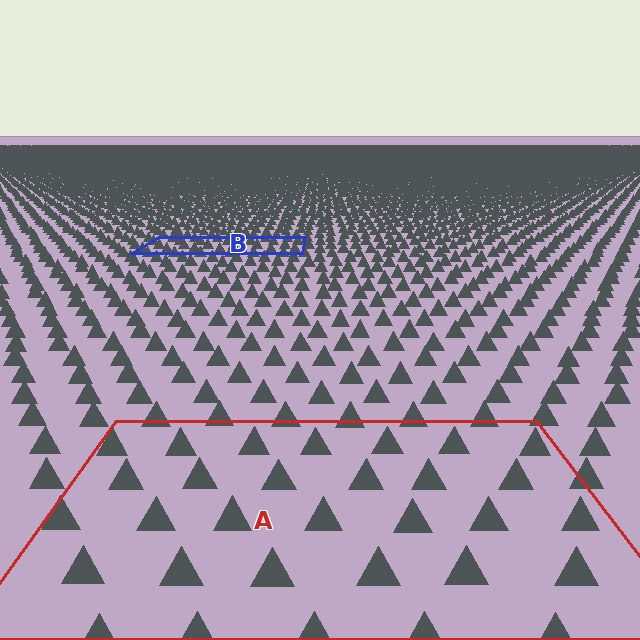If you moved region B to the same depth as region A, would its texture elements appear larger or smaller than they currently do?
They would appear larger. At a closer depth, the same texture elements are projected at a bigger on-screen size.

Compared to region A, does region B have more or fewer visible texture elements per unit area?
Region B has more texture elements per unit area — they are packed more densely because it is farther away.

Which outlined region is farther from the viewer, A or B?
Region B is farther from the viewer — the texture elements inside it appear smaller and more densely packed.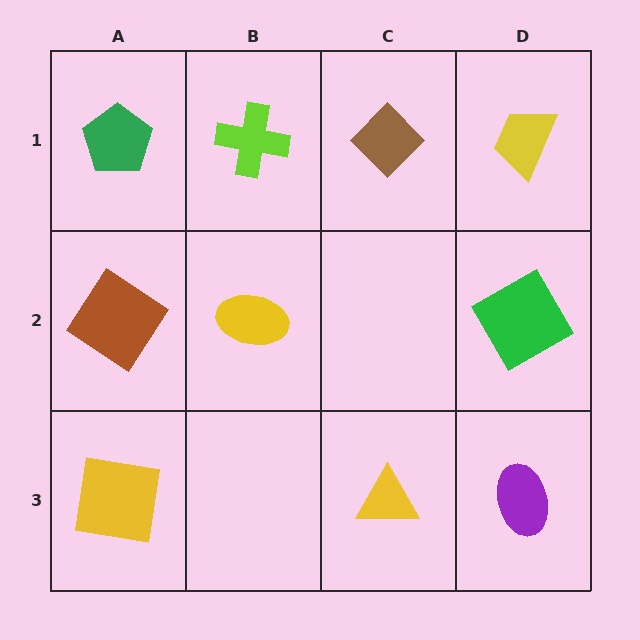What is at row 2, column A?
A brown diamond.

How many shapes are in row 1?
4 shapes.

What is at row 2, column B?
A yellow ellipse.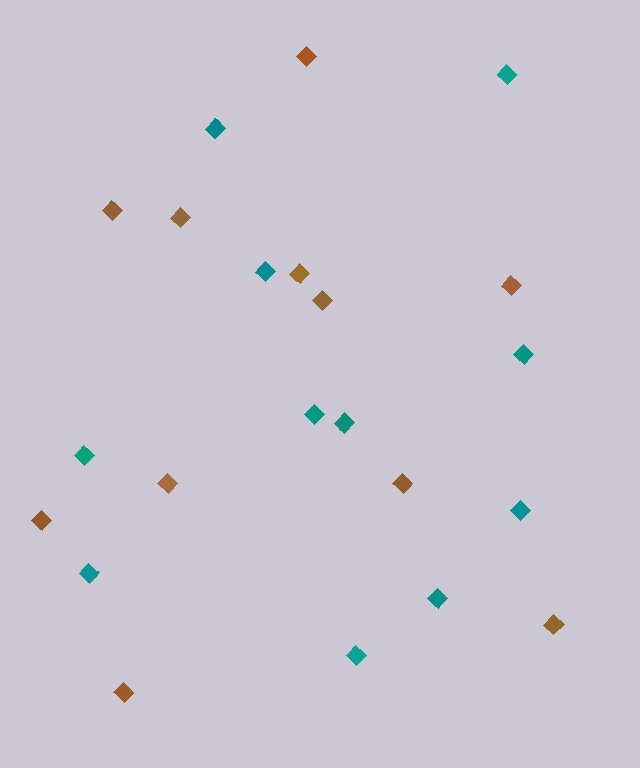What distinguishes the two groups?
There are 2 groups: one group of brown diamonds (11) and one group of teal diamonds (11).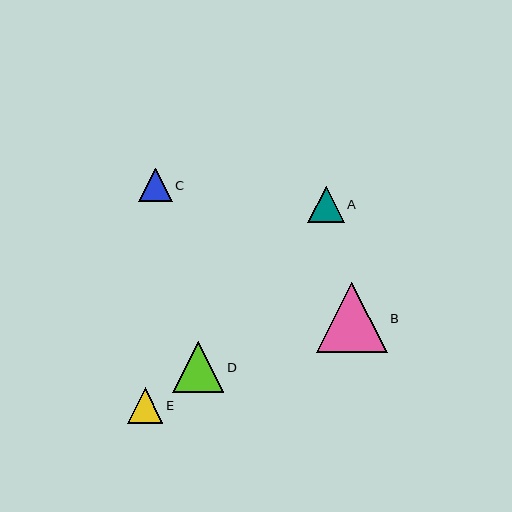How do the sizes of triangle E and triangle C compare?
Triangle E and triangle C are approximately the same size.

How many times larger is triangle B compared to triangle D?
Triangle B is approximately 1.4 times the size of triangle D.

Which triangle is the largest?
Triangle B is the largest with a size of approximately 71 pixels.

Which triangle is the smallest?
Triangle C is the smallest with a size of approximately 34 pixels.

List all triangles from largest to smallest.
From largest to smallest: B, D, A, E, C.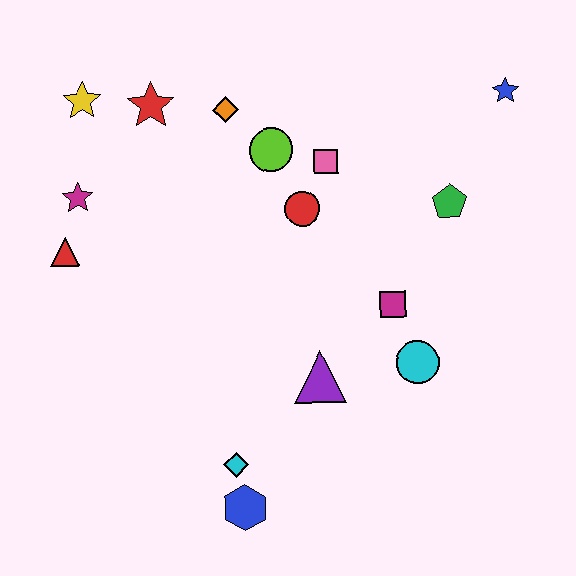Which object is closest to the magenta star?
The red triangle is closest to the magenta star.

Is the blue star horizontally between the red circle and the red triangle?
No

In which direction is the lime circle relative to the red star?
The lime circle is to the right of the red star.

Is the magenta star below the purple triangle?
No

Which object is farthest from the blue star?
The blue hexagon is farthest from the blue star.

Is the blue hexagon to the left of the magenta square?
Yes